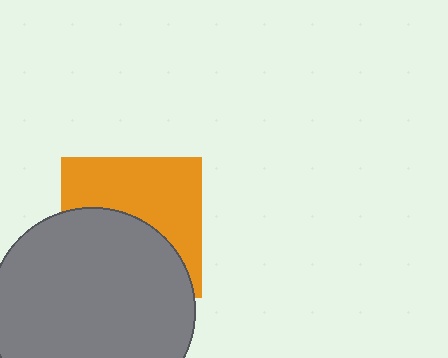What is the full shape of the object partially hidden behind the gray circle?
The partially hidden object is an orange square.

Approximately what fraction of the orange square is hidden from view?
Roughly 50% of the orange square is hidden behind the gray circle.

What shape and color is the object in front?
The object in front is a gray circle.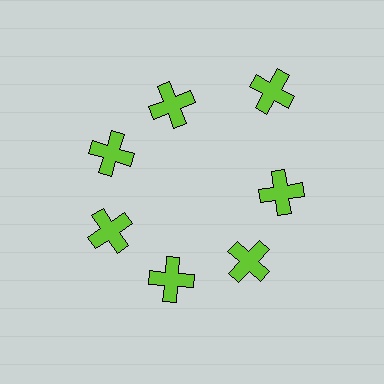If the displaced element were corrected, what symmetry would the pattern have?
It would have 7-fold rotational symmetry — the pattern would map onto itself every 51 degrees.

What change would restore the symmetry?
The symmetry would be restored by moving it inward, back onto the ring so that all 7 crosses sit at equal angles and equal distance from the center.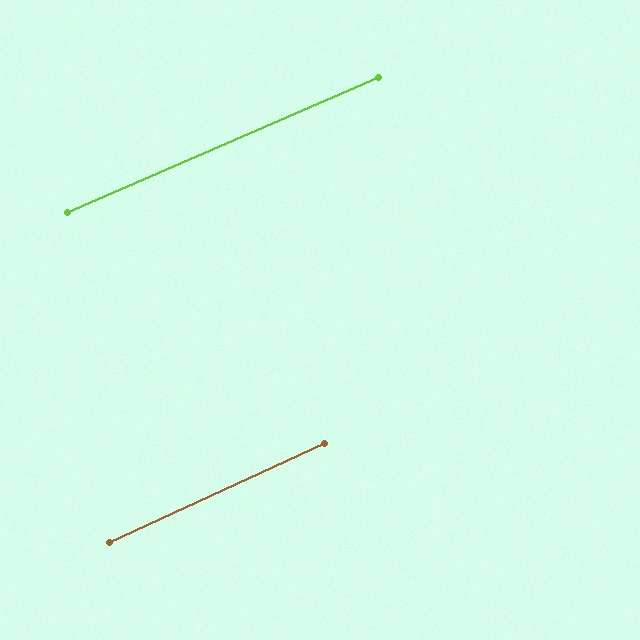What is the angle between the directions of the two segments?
Approximately 1 degree.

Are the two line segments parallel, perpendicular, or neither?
Parallel — their directions differ by only 1.4°.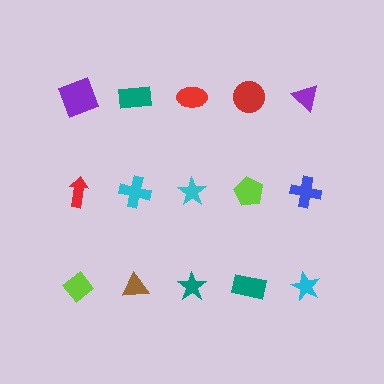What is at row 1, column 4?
A red circle.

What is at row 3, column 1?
A lime diamond.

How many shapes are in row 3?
5 shapes.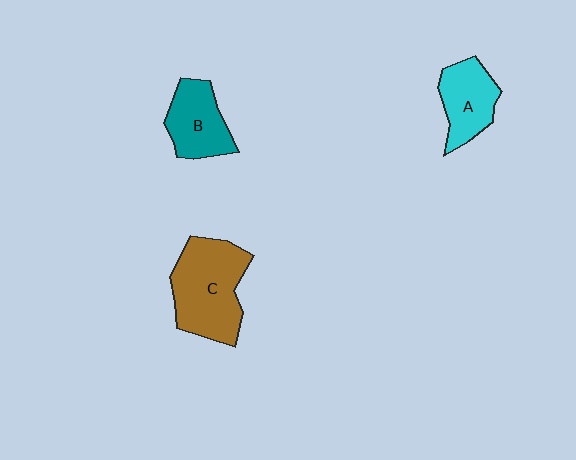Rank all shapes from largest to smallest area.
From largest to smallest: C (brown), B (teal), A (cyan).